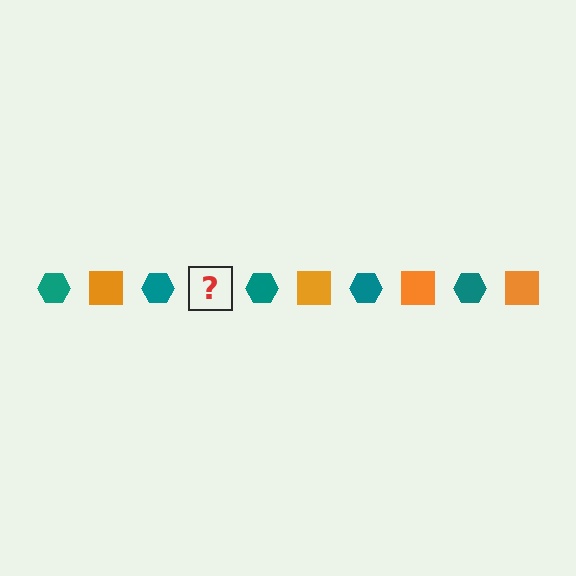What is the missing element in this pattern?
The missing element is an orange square.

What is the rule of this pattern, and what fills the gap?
The rule is that the pattern alternates between teal hexagon and orange square. The gap should be filled with an orange square.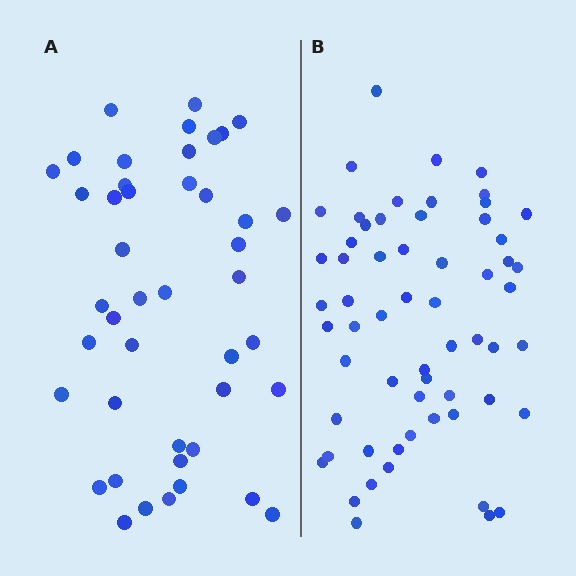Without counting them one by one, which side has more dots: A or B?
Region B (the right region) has more dots.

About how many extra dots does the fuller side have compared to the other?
Region B has approximately 15 more dots than region A.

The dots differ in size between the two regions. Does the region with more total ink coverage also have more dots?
No. Region A has more total ink coverage because its dots are larger, but region B actually contains more individual dots. Total area can be misleading — the number of items is what matters here.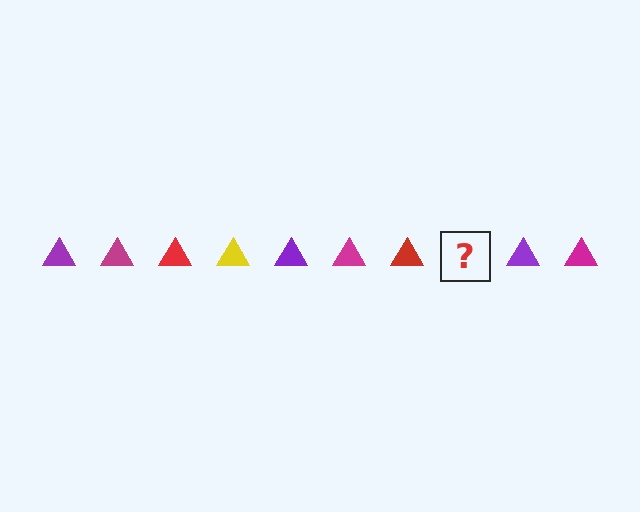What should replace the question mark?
The question mark should be replaced with a yellow triangle.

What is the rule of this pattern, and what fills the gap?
The rule is that the pattern cycles through purple, magenta, red, yellow triangles. The gap should be filled with a yellow triangle.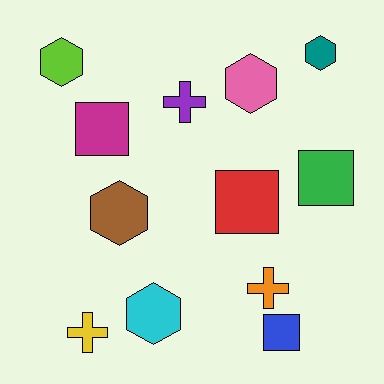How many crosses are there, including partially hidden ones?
There are 3 crosses.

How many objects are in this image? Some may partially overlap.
There are 12 objects.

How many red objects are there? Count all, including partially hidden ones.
There is 1 red object.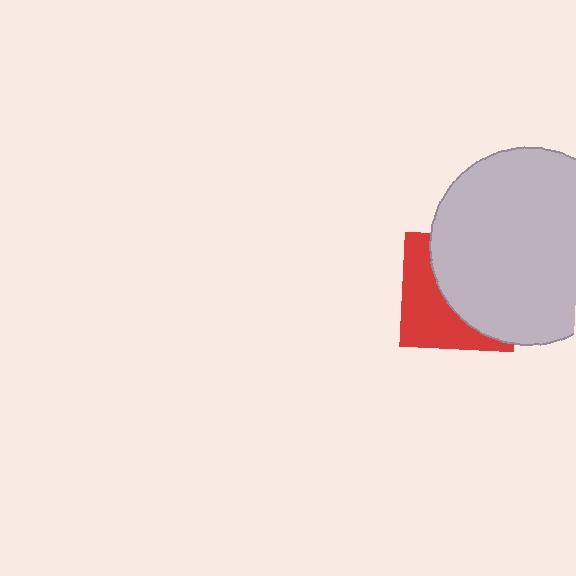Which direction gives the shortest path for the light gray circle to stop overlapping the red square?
Moving right gives the shortest separation.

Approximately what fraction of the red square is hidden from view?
Roughly 57% of the red square is hidden behind the light gray circle.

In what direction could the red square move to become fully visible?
The red square could move left. That would shift it out from behind the light gray circle entirely.